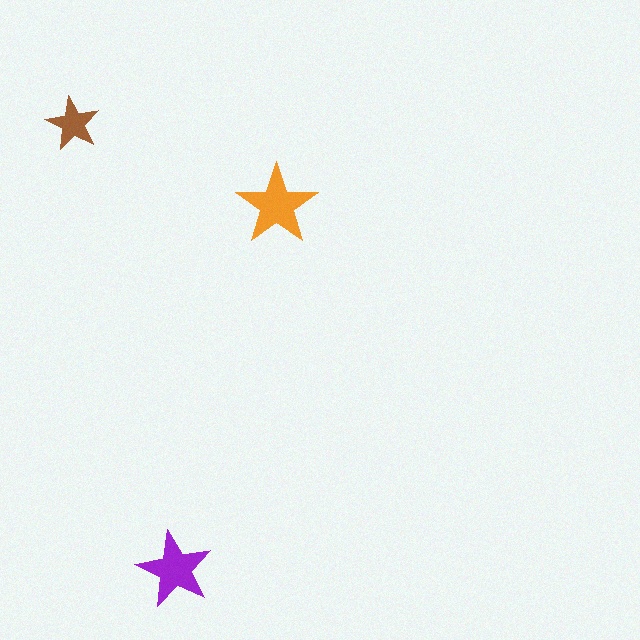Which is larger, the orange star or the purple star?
The orange one.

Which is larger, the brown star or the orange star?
The orange one.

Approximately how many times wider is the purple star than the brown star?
About 1.5 times wider.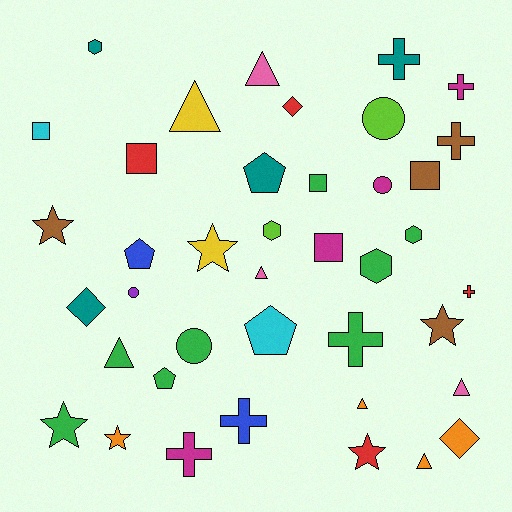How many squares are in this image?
There are 5 squares.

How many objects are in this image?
There are 40 objects.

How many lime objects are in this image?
There are 2 lime objects.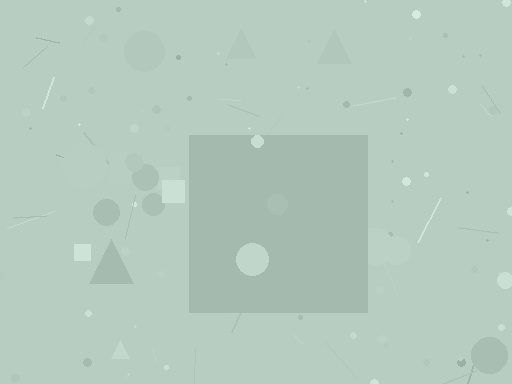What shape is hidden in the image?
A square is hidden in the image.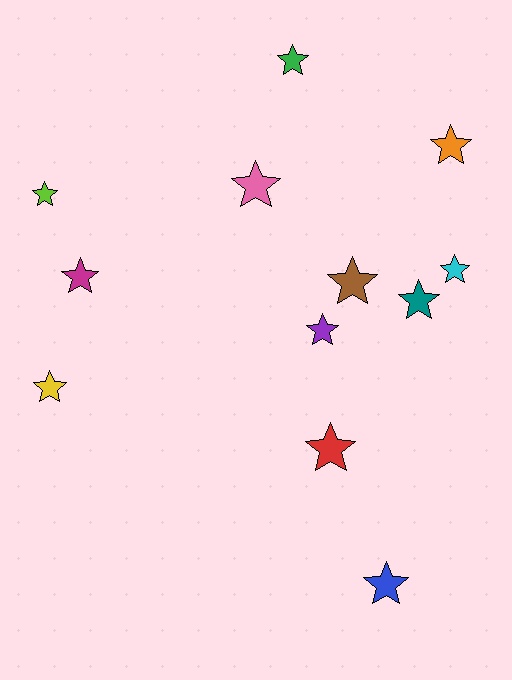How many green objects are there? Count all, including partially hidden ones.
There is 1 green object.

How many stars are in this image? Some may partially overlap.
There are 12 stars.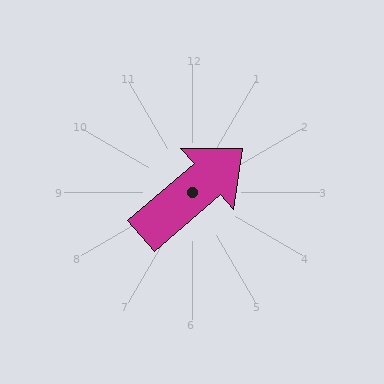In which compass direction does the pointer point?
Northeast.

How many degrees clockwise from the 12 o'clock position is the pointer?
Approximately 49 degrees.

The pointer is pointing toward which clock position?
Roughly 2 o'clock.